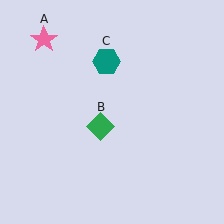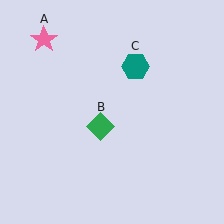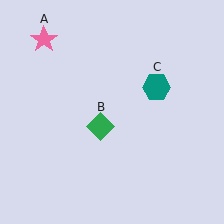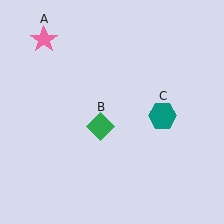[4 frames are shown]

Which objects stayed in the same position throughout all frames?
Pink star (object A) and green diamond (object B) remained stationary.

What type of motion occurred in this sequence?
The teal hexagon (object C) rotated clockwise around the center of the scene.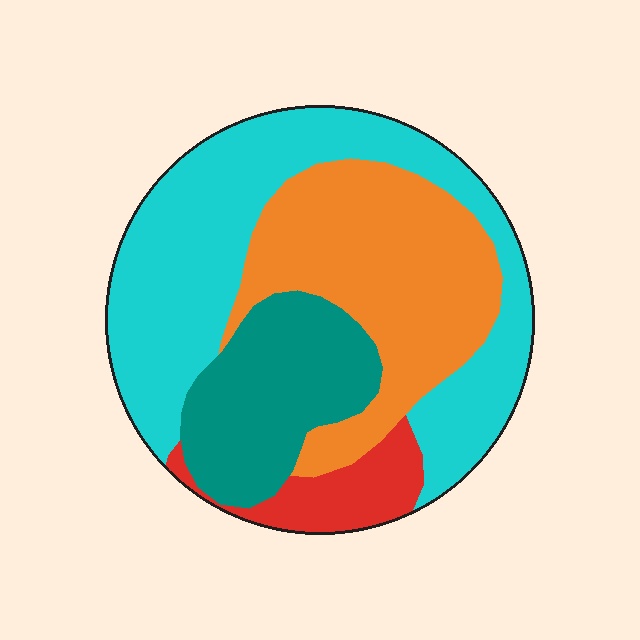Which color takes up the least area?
Red, at roughly 10%.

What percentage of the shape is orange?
Orange covers 31% of the shape.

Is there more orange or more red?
Orange.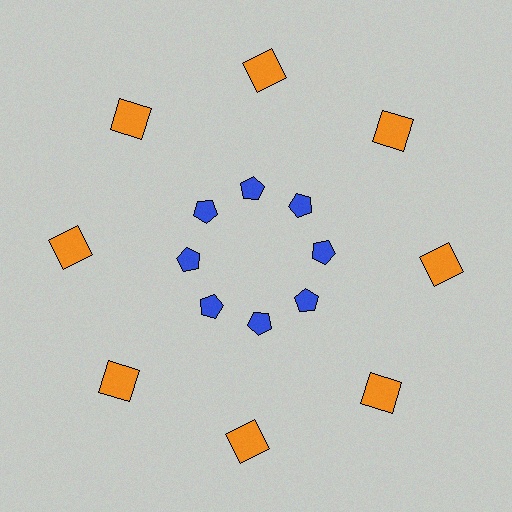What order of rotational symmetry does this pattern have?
This pattern has 8-fold rotational symmetry.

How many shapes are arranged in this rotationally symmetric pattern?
There are 16 shapes, arranged in 8 groups of 2.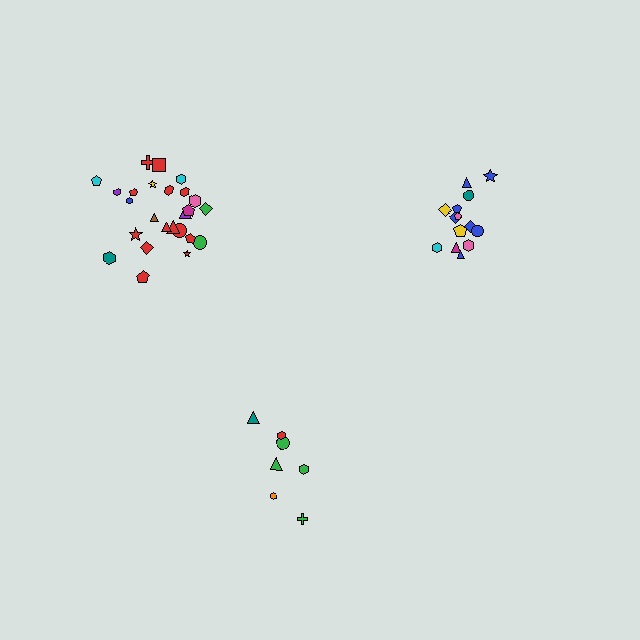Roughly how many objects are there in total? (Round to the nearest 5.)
Roughly 45 objects in total.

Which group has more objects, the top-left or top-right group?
The top-left group.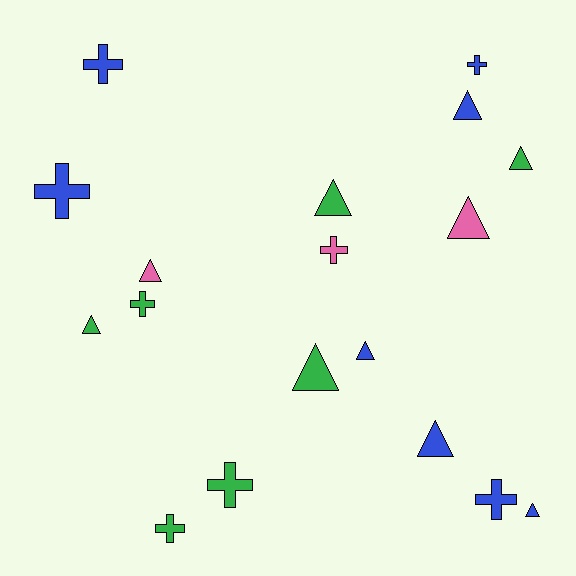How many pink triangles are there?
There are 2 pink triangles.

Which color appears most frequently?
Blue, with 8 objects.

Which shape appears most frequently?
Triangle, with 10 objects.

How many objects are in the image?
There are 18 objects.